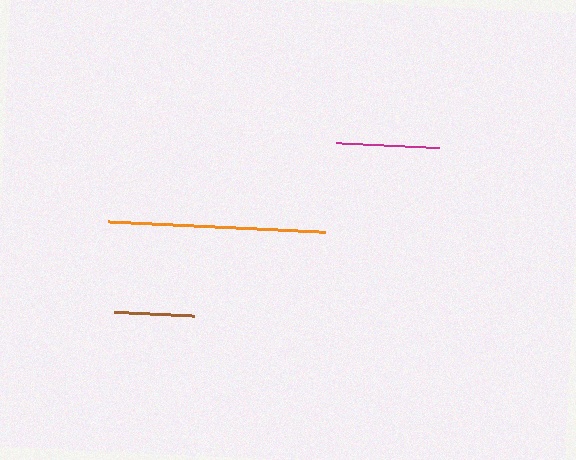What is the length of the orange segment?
The orange segment is approximately 217 pixels long.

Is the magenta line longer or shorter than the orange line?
The orange line is longer than the magenta line.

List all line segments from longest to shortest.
From longest to shortest: orange, magenta, brown.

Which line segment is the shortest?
The brown line is the shortest at approximately 80 pixels.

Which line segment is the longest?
The orange line is the longest at approximately 217 pixels.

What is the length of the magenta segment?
The magenta segment is approximately 103 pixels long.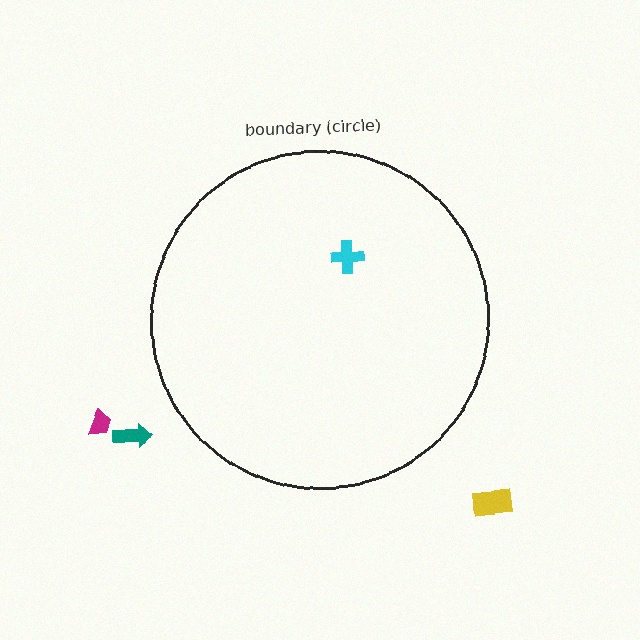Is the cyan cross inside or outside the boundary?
Inside.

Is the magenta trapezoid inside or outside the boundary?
Outside.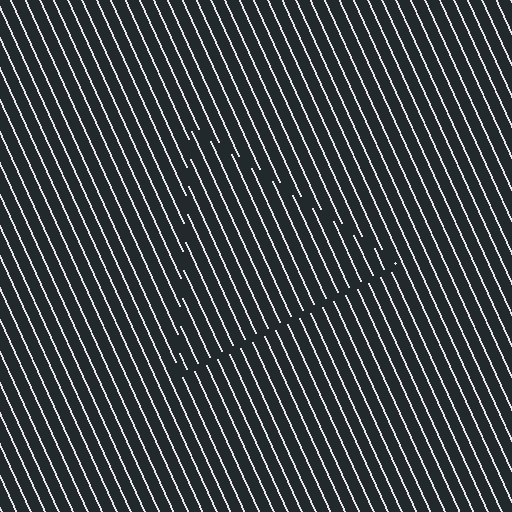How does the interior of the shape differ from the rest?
The interior of the shape contains the same grating, shifted by half a period — the contour is defined by the phase discontinuity where line-ends from the inner and outer gratings abut.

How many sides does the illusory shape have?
3 sides — the line-ends trace a triangle.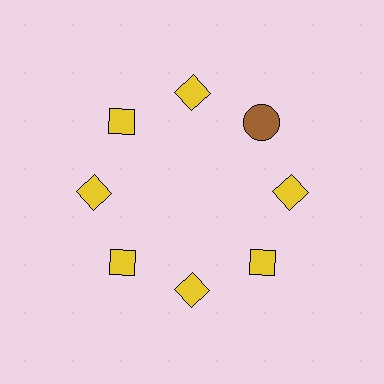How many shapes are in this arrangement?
There are 8 shapes arranged in a ring pattern.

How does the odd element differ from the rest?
It differs in both color (brown instead of yellow) and shape (circle instead of diamond).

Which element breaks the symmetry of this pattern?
The brown circle at roughly the 2 o'clock position breaks the symmetry. All other shapes are yellow diamonds.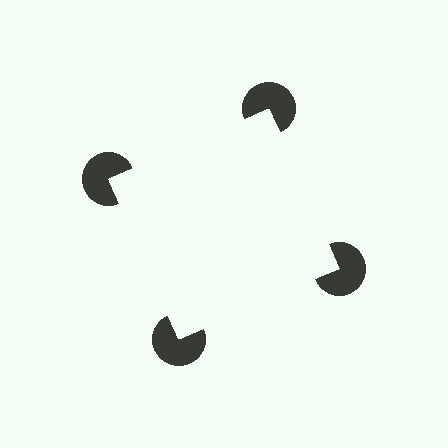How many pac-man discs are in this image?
There are 4 — one at each vertex of the illusory square.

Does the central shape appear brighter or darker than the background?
It typically appears slightly brighter than the background, even though no actual brightness change is drawn.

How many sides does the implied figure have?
4 sides.